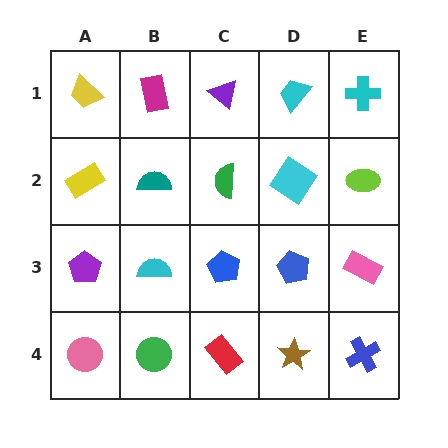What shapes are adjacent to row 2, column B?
A magenta rectangle (row 1, column B), a cyan semicircle (row 3, column B), a yellow rectangle (row 2, column A), a green semicircle (row 2, column C).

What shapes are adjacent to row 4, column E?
A pink rectangle (row 3, column E), a brown star (row 4, column D).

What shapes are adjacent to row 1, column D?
A cyan diamond (row 2, column D), a purple triangle (row 1, column C), a cyan cross (row 1, column E).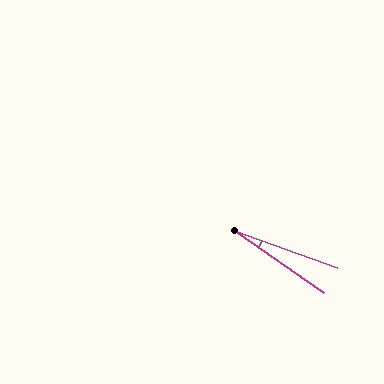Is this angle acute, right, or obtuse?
It is acute.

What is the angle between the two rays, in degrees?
Approximately 15 degrees.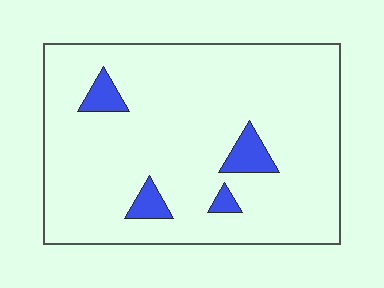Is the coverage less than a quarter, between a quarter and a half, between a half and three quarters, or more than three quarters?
Less than a quarter.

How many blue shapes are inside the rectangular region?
4.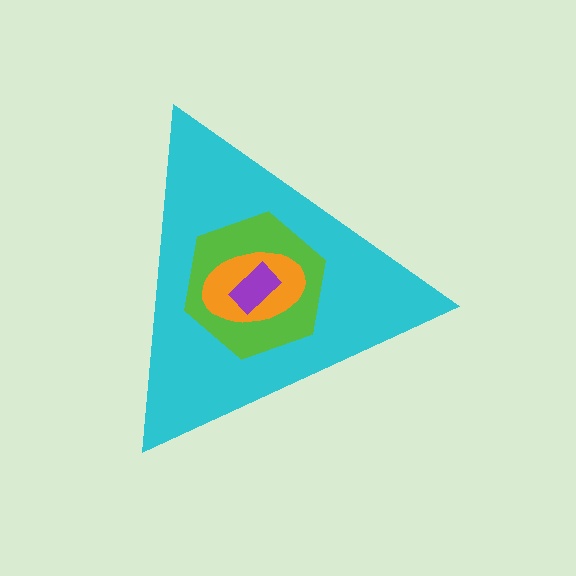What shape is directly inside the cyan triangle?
The lime hexagon.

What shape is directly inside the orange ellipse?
The purple rectangle.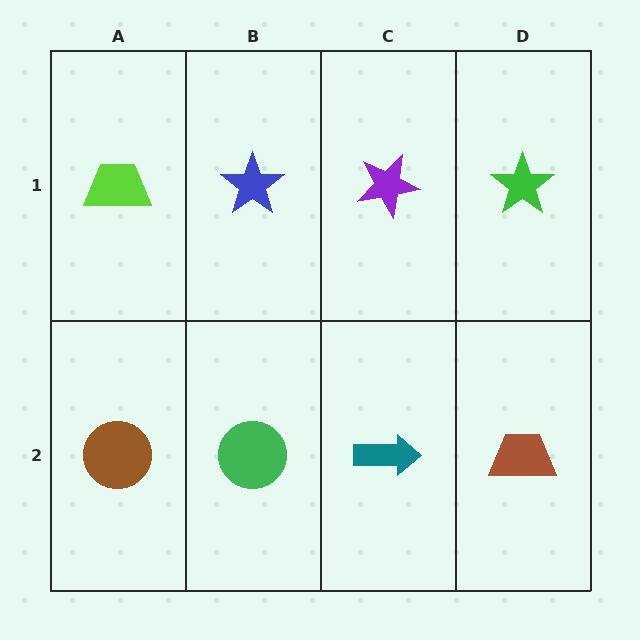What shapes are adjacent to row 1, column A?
A brown circle (row 2, column A), a blue star (row 1, column B).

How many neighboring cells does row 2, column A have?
2.